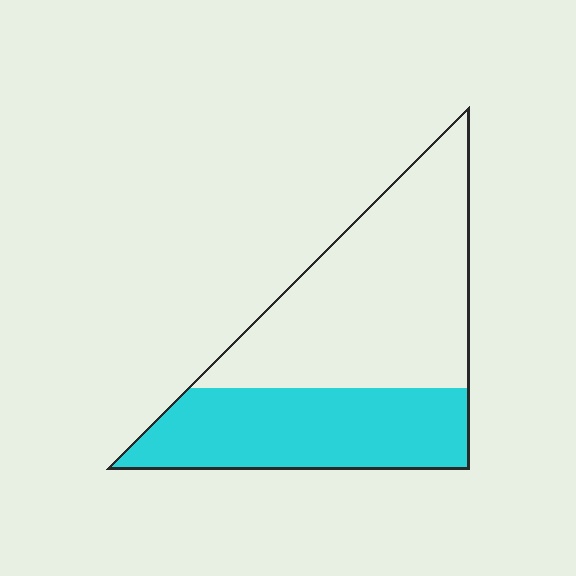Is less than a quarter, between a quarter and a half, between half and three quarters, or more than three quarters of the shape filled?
Between a quarter and a half.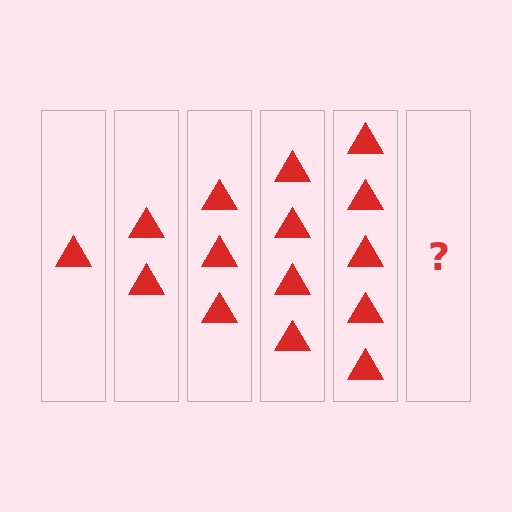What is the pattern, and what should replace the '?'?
The pattern is that each step adds one more triangle. The '?' should be 6 triangles.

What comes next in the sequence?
The next element should be 6 triangles.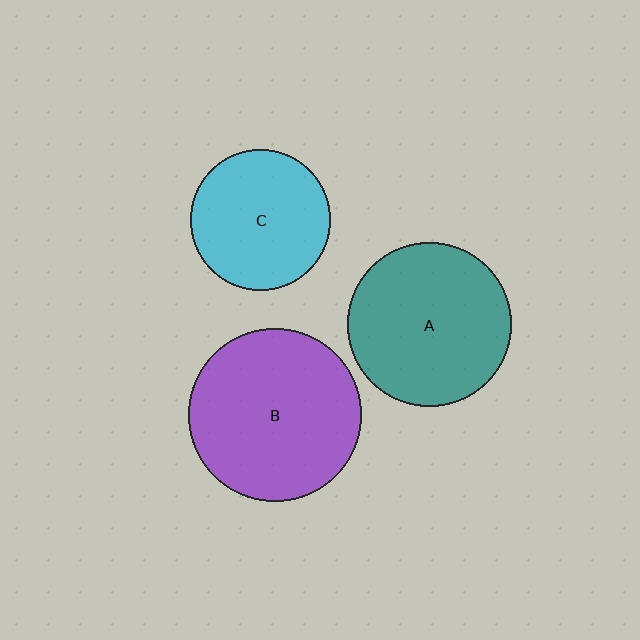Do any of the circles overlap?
No, none of the circles overlap.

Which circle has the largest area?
Circle B (purple).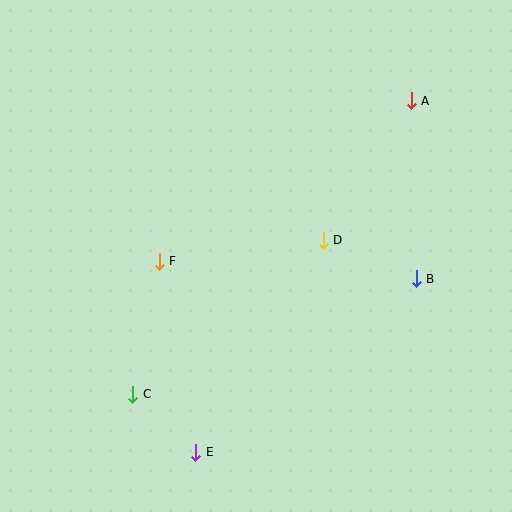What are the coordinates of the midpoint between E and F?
The midpoint between E and F is at (178, 357).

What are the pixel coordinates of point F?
Point F is at (159, 261).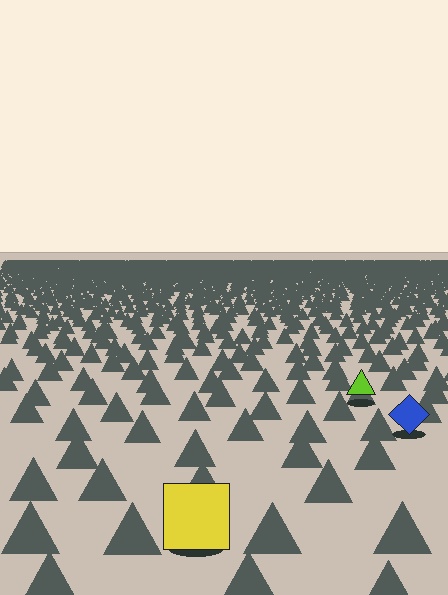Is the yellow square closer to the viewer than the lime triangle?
Yes. The yellow square is closer — you can tell from the texture gradient: the ground texture is coarser near it.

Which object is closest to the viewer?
The yellow square is closest. The texture marks near it are larger and more spread out.